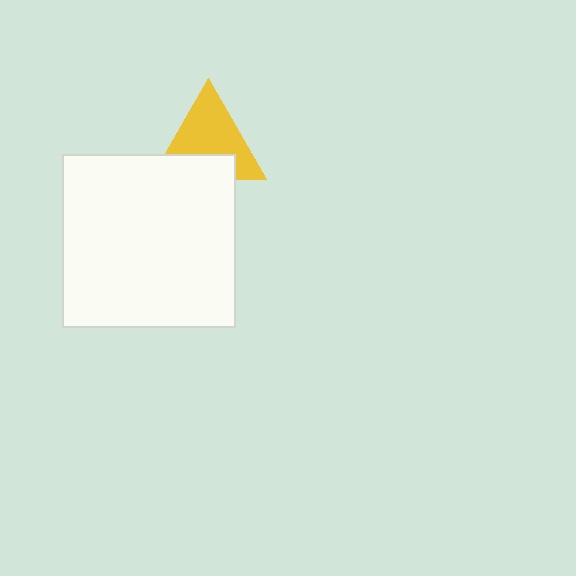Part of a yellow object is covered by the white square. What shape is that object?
It is a triangle.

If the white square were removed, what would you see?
You would see the complete yellow triangle.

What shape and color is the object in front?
The object in front is a white square.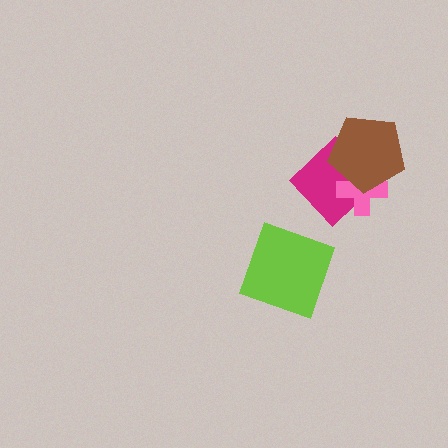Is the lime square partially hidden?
No, no other shape covers it.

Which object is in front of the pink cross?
The brown pentagon is in front of the pink cross.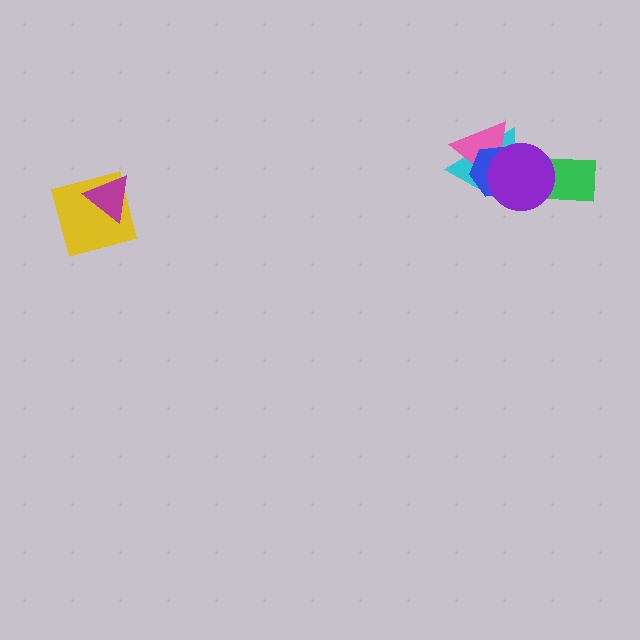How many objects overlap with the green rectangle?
2 objects overlap with the green rectangle.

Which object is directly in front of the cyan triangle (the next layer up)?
The pink triangle is directly in front of the cyan triangle.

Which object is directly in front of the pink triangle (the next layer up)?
The blue hexagon is directly in front of the pink triangle.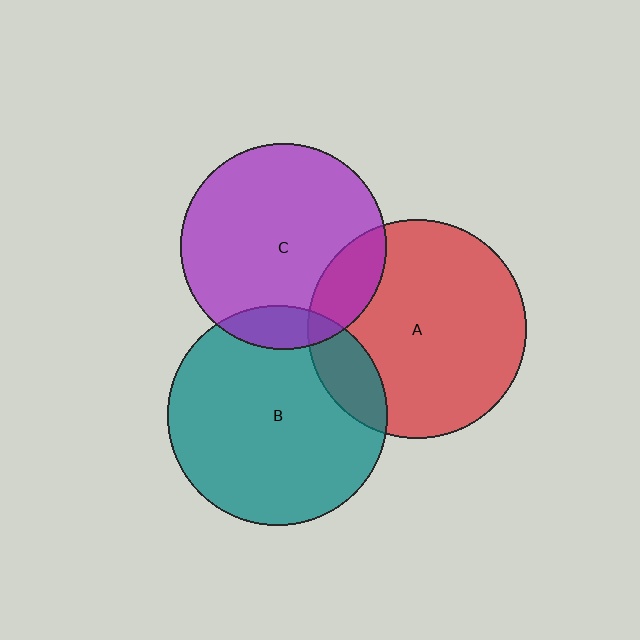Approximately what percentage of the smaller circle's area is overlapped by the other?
Approximately 10%.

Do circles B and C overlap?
Yes.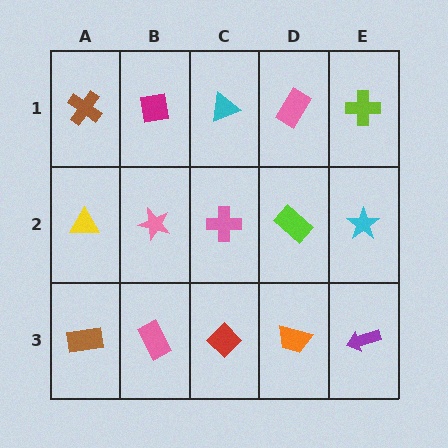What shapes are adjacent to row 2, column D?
A pink rectangle (row 1, column D), an orange trapezoid (row 3, column D), a pink cross (row 2, column C), a cyan star (row 2, column E).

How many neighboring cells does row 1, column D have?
3.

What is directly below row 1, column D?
A lime rectangle.